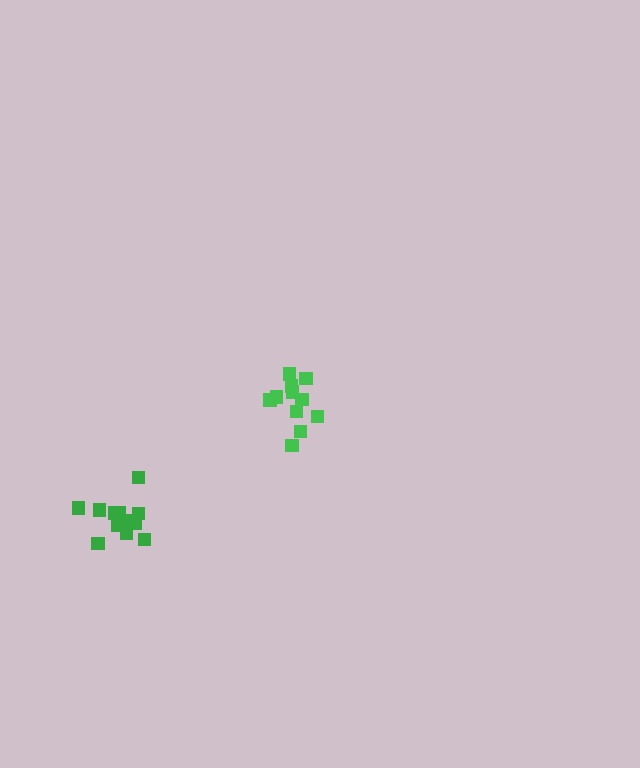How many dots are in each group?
Group 1: 11 dots, Group 2: 12 dots (23 total).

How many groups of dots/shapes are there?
There are 2 groups.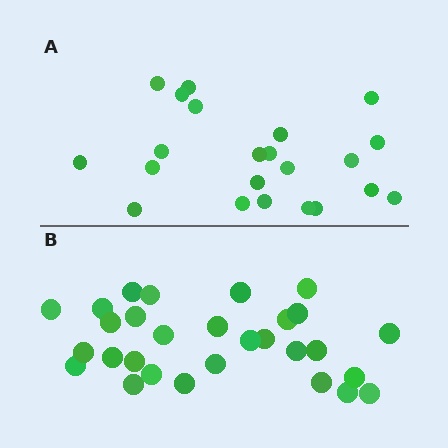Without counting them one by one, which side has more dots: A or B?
Region B (the bottom region) has more dots.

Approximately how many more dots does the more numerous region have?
Region B has roughly 8 or so more dots than region A.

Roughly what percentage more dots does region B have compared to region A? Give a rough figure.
About 30% more.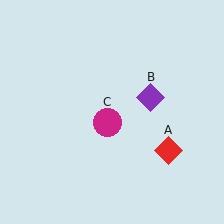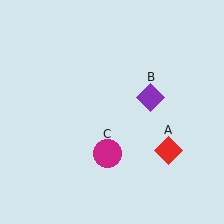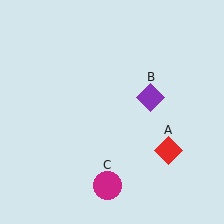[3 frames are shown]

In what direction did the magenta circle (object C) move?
The magenta circle (object C) moved down.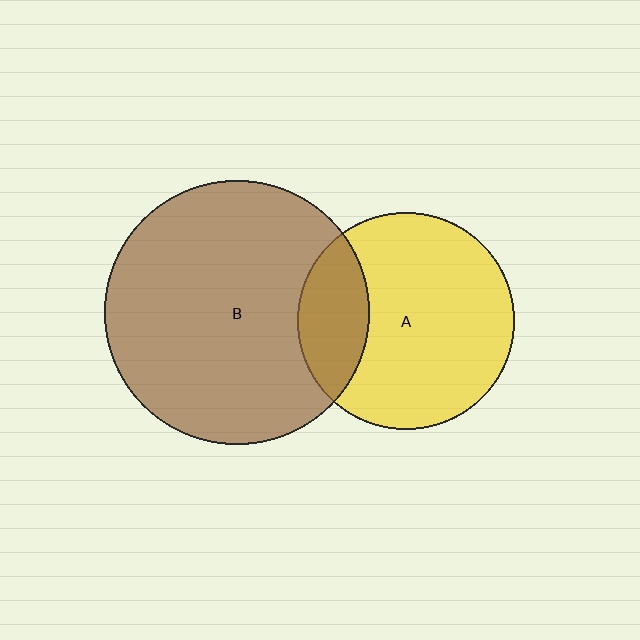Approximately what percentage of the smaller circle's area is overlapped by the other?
Approximately 25%.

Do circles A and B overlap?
Yes.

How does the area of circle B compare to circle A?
Approximately 1.5 times.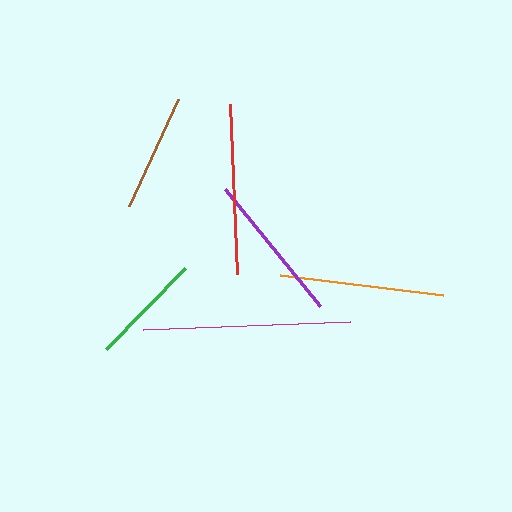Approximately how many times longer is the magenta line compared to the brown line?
The magenta line is approximately 1.8 times the length of the brown line.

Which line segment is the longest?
The magenta line is the longest at approximately 207 pixels.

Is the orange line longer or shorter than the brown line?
The orange line is longer than the brown line.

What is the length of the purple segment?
The purple segment is approximately 151 pixels long.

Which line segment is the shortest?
The green line is the shortest at approximately 113 pixels.